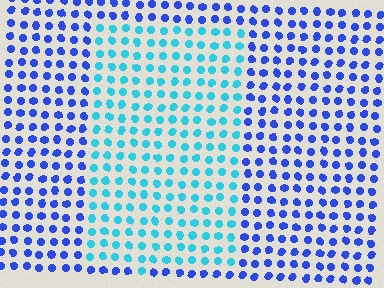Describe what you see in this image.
The image is filled with small blue elements in a uniform arrangement. A rectangle-shaped region is visible where the elements are tinted to a slightly different hue, forming a subtle color boundary.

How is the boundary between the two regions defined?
The boundary is defined purely by a slight shift in hue (about 44 degrees). Spacing, size, and orientation are identical on both sides.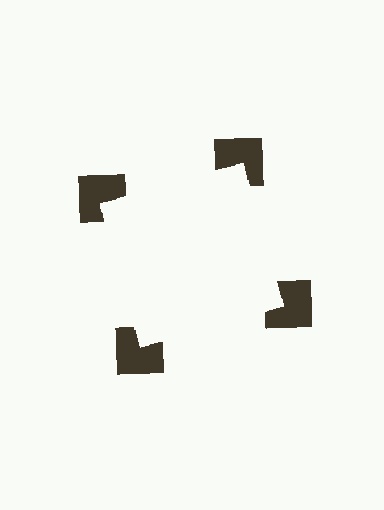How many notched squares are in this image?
There are 4 — one at each vertex of the illusory square.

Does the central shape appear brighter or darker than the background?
It typically appears slightly brighter than the background, even though no actual brightness change is drawn.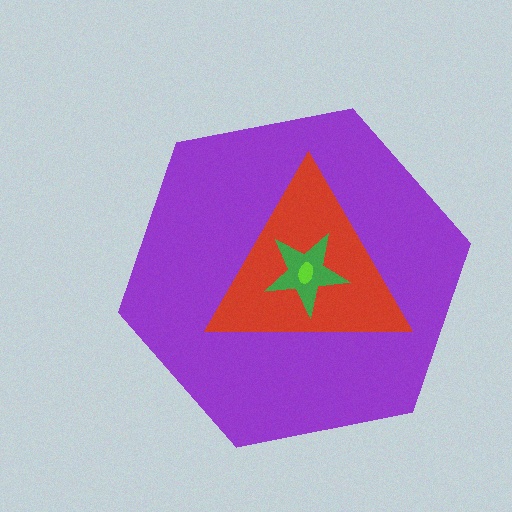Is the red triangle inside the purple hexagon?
Yes.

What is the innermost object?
The lime ellipse.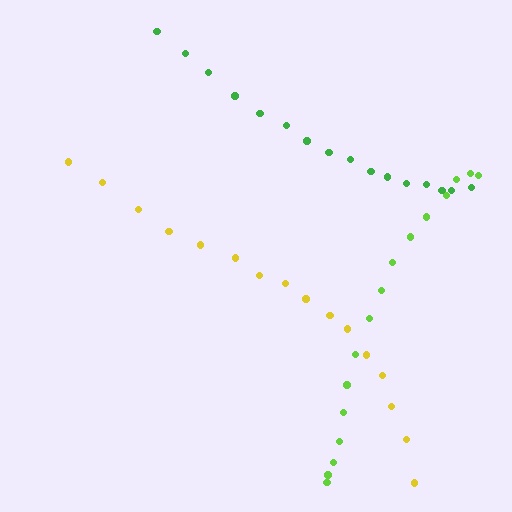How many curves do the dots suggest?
There are 3 distinct paths.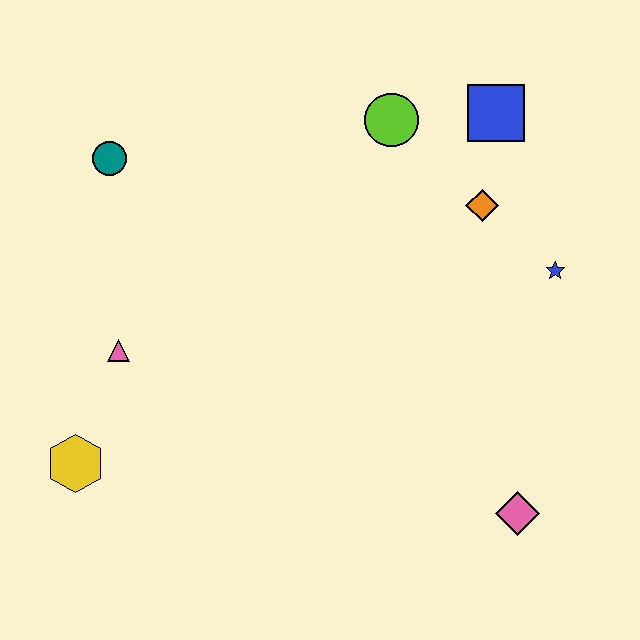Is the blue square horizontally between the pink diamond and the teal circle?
Yes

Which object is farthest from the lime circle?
The yellow hexagon is farthest from the lime circle.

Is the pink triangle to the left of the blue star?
Yes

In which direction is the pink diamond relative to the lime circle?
The pink diamond is below the lime circle.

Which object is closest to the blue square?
The orange diamond is closest to the blue square.